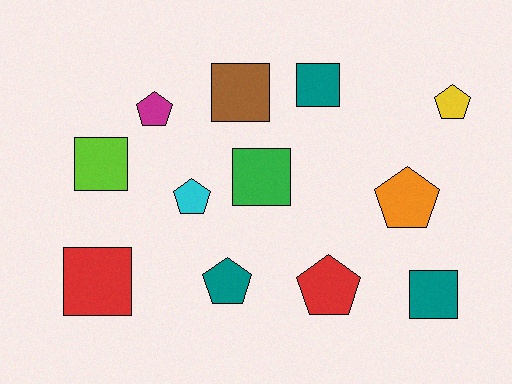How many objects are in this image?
There are 12 objects.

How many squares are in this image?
There are 6 squares.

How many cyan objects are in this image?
There is 1 cyan object.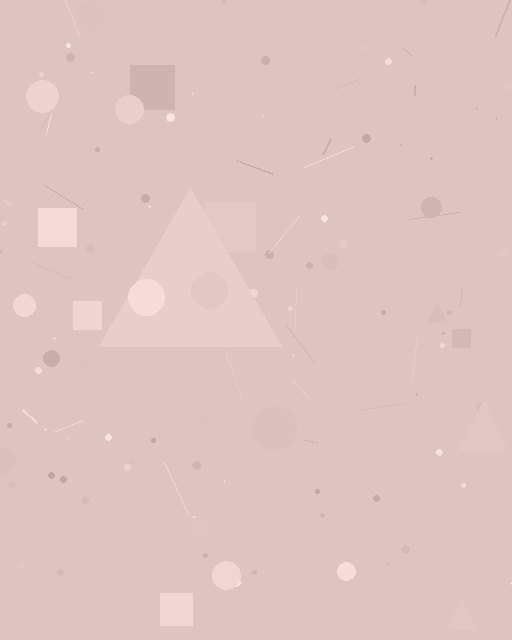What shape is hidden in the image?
A triangle is hidden in the image.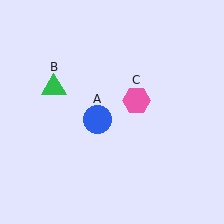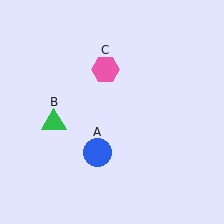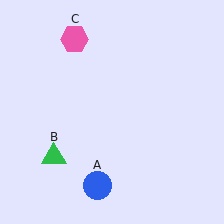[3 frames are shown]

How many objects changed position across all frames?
3 objects changed position: blue circle (object A), green triangle (object B), pink hexagon (object C).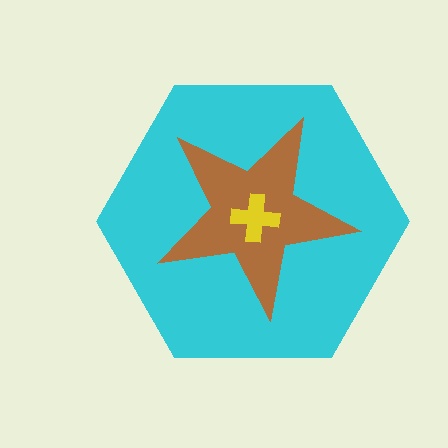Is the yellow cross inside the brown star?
Yes.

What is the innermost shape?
The yellow cross.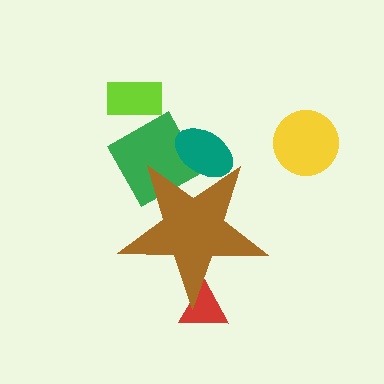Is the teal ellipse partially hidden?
Yes, the teal ellipse is partially hidden behind the brown star.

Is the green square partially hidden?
Yes, the green square is partially hidden behind the brown star.